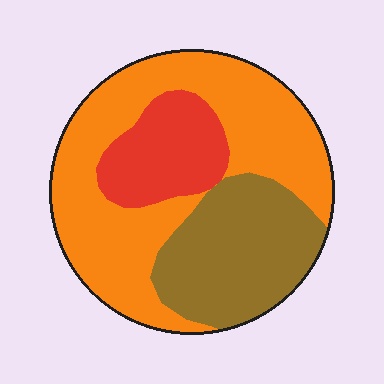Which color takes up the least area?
Red, at roughly 15%.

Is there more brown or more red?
Brown.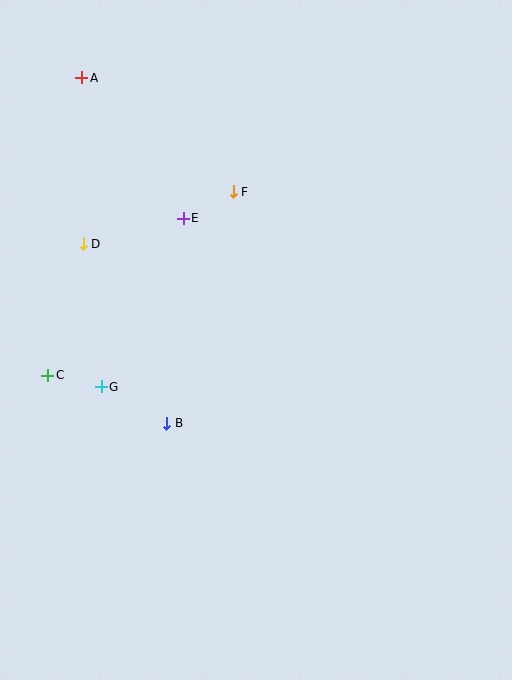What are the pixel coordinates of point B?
Point B is at (167, 423).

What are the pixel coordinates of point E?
Point E is at (183, 218).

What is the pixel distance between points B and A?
The distance between B and A is 356 pixels.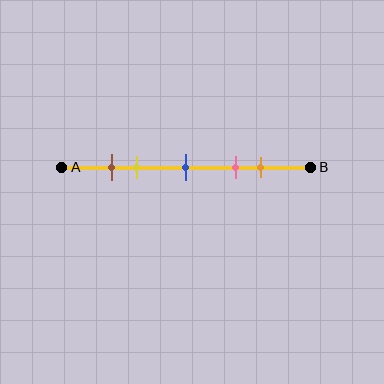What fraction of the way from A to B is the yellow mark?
The yellow mark is approximately 30% (0.3) of the way from A to B.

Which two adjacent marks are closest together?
The brown and yellow marks are the closest adjacent pair.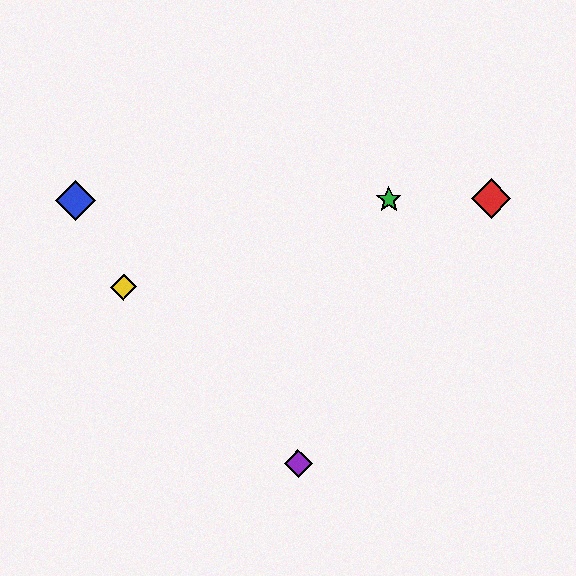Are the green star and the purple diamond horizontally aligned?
No, the green star is at y≈199 and the purple diamond is at y≈463.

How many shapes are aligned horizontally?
3 shapes (the red diamond, the blue diamond, the green star) are aligned horizontally.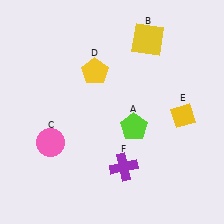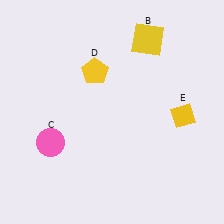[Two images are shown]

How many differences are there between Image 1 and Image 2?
There are 2 differences between the two images.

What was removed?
The lime pentagon (A), the purple cross (F) were removed in Image 2.